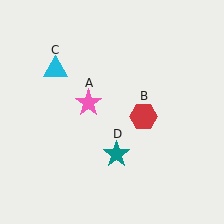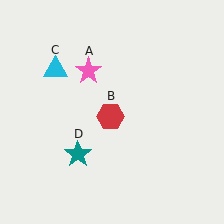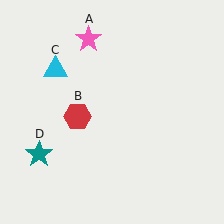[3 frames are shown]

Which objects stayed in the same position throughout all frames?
Cyan triangle (object C) remained stationary.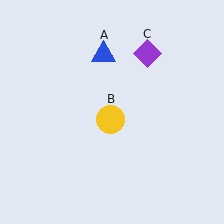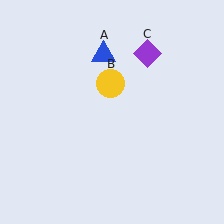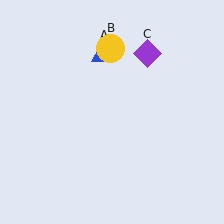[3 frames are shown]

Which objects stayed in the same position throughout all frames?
Blue triangle (object A) and purple diamond (object C) remained stationary.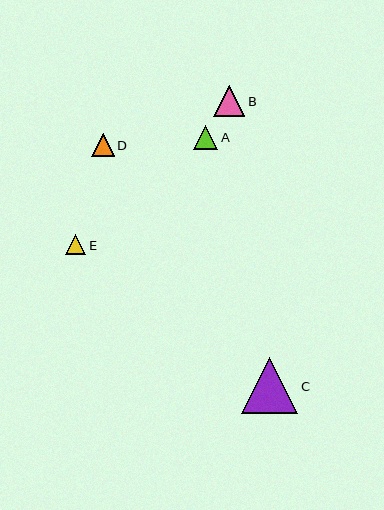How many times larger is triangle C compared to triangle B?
Triangle C is approximately 1.8 times the size of triangle B.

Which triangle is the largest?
Triangle C is the largest with a size of approximately 57 pixels.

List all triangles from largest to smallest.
From largest to smallest: C, B, A, D, E.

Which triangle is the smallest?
Triangle E is the smallest with a size of approximately 20 pixels.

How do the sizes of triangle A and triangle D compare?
Triangle A and triangle D are approximately the same size.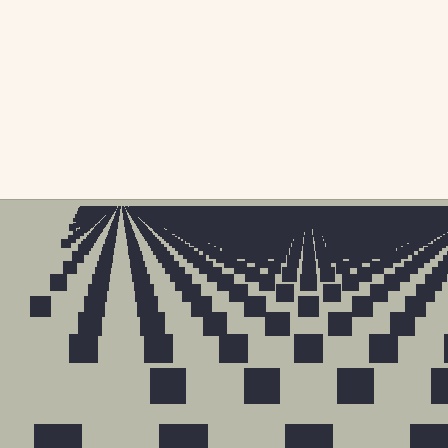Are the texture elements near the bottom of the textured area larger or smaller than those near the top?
Larger. Near the bottom, elements are closer to the viewer and appear at a bigger on-screen size.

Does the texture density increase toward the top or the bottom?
Density increases toward the top.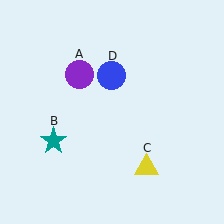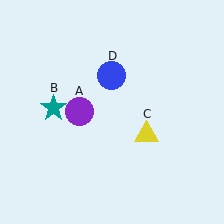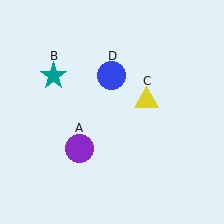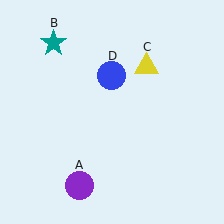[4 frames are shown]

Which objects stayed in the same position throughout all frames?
Blue circle (object D) remained stationary.